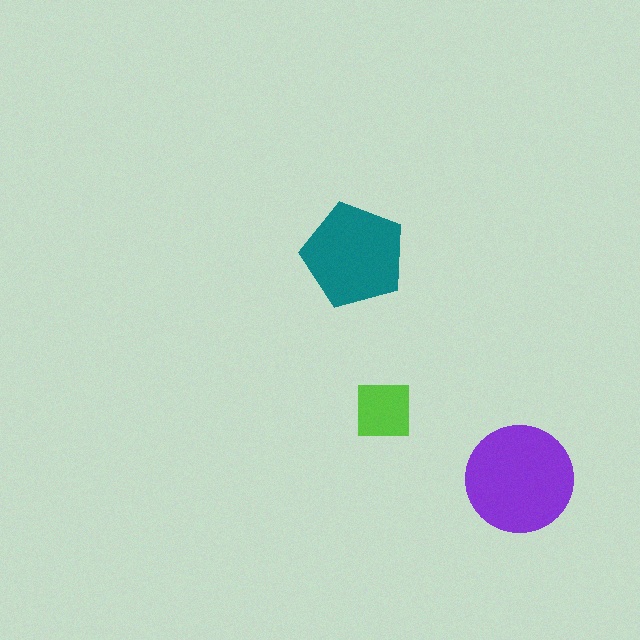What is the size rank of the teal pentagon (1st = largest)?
2nd.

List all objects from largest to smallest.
The purple circle, the teal pentagon, the lime square.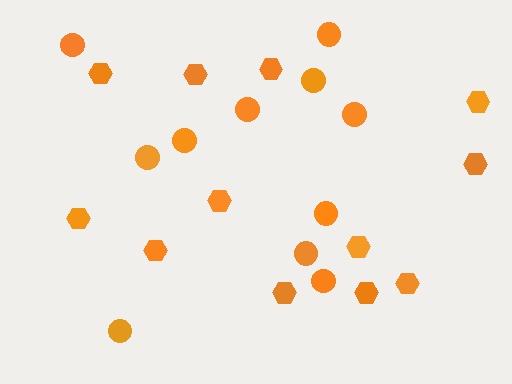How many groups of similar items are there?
There are 2 groups: one group of circles (11) and one group of hexagons (12).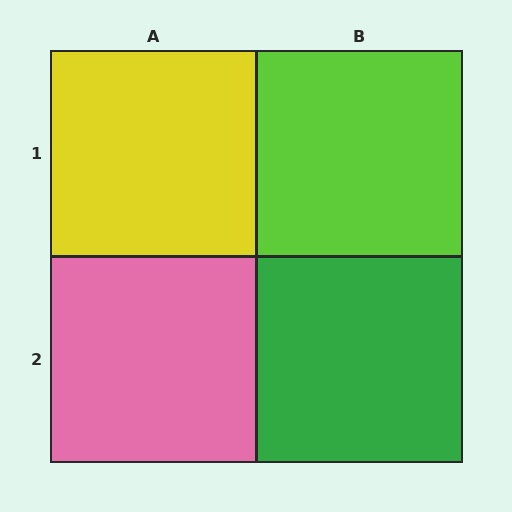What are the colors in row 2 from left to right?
Pink, green.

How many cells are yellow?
1 cell is yellow.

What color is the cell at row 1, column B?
Lime.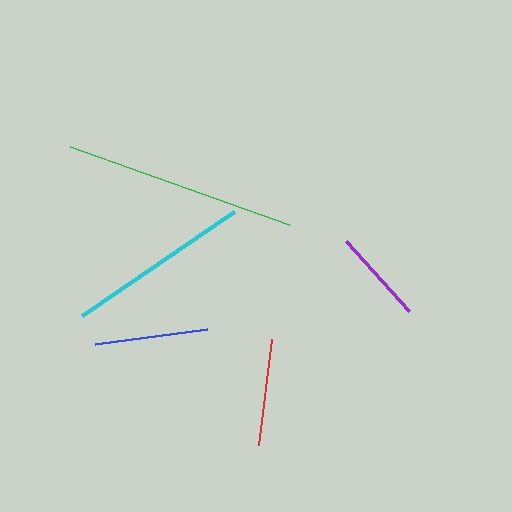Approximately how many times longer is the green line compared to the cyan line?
The green line is approximately 1.3 times the length of the cyan line.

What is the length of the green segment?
The green segment is approximately 232 pixels long.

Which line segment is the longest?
The green line is the longest at approximately 232 pixels.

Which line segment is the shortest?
The purple line is the shortest at approximately 94 pixels.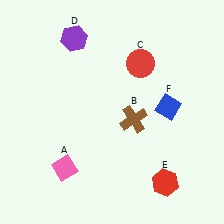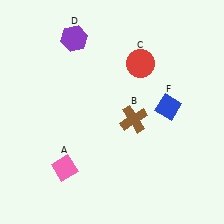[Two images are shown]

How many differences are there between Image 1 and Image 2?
There is 1 difference between the two images.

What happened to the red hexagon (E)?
The red hexagon (E) was removed in Image 2. It was in the bottom-right area of Image 1.